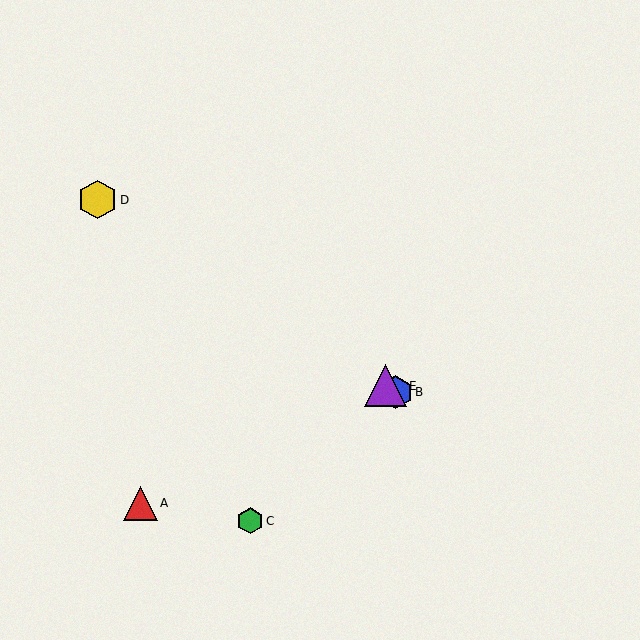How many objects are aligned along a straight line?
3 objects (B, D, E) are aligned along a straight line.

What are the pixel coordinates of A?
Object A is at (140, 503).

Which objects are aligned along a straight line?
Objects B, D, E are aligned along a straight line.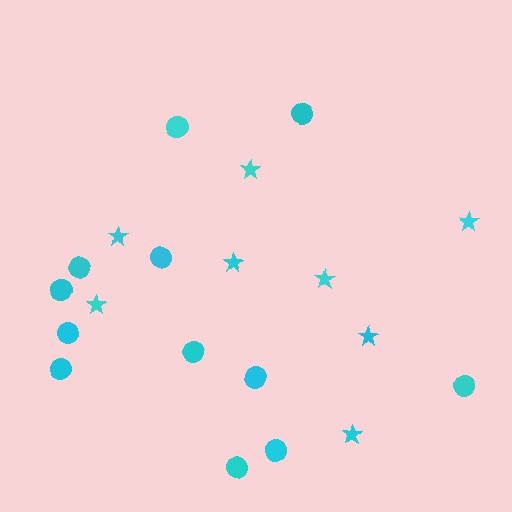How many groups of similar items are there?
There are 2 groups: one group of stars (8) and one group of circles (12).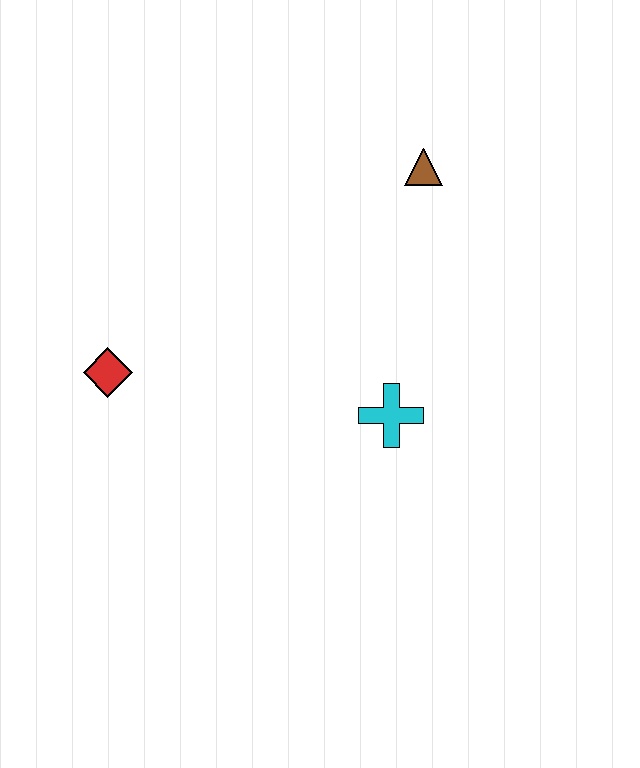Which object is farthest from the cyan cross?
The red diamond is farthest from the cyan cross.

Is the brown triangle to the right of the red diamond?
Yes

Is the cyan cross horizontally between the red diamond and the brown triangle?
Yes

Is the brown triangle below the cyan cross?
No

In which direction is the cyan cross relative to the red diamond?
The cyan cross is to the right of the red diamond.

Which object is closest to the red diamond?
The cyan cross is closest to the red diamond.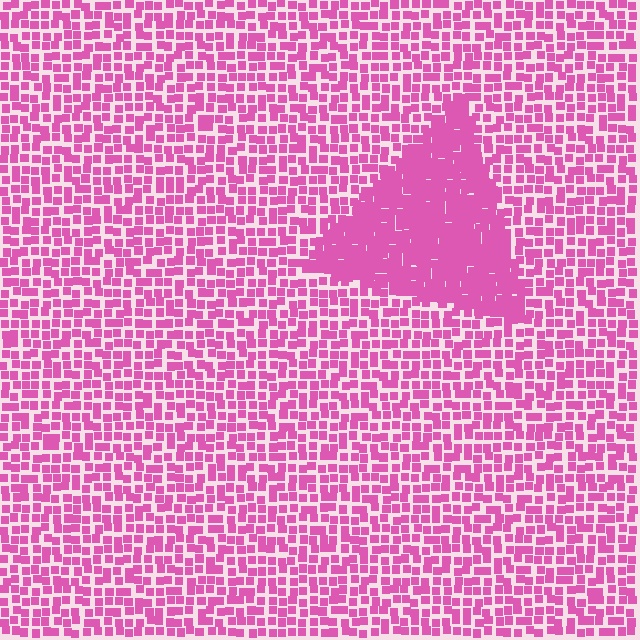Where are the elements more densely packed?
The elements are more densely packed inside the triangle boundary.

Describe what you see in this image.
The image contains small pink elements arranged at two different densities. A triangle-shaped region is visible where the elements are more densely packed than the surrounding area.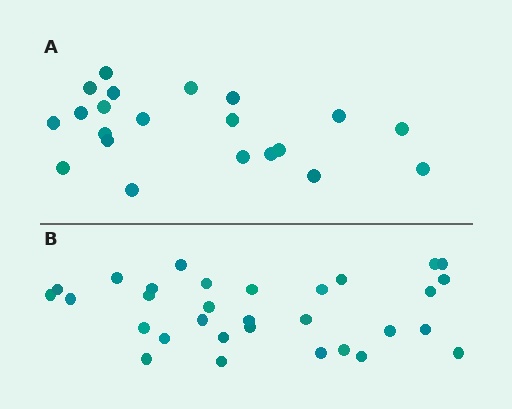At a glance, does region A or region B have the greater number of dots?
Region B (the bottom region) has more dots.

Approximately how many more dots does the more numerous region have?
Region B has roughly 10 or so more dots than region A.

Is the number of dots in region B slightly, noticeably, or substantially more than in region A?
Region B has substantially more. The ratio is roughly 1.5 to 1.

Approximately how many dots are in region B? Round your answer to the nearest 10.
About 30 dots. (The exact count is 31, which rounds to 30.)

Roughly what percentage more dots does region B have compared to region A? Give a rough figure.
About 50% more.